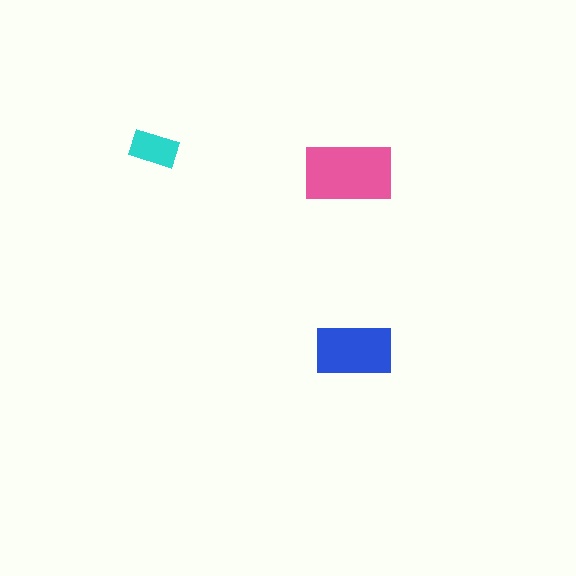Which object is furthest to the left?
The cyan rectangle is leftmost.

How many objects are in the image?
There are 3 objects in the image.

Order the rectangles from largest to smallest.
the pink one, the blue one, the cyan one.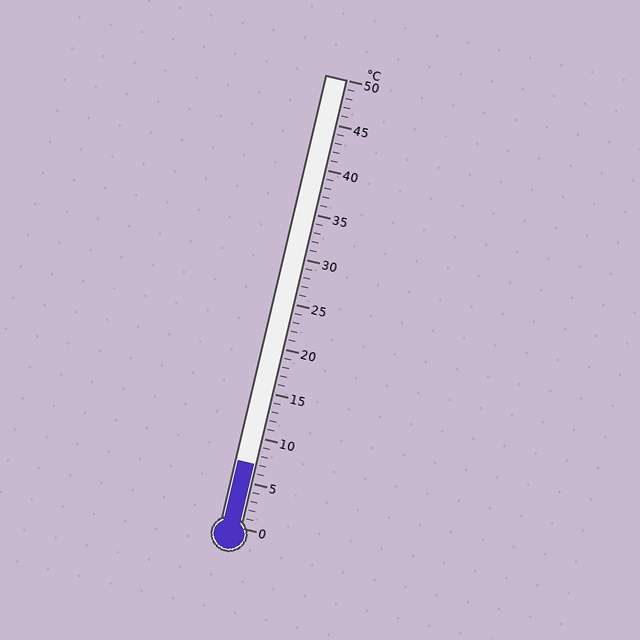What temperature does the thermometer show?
The thermometer shows approximately 7°C.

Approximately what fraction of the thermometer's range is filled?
The thermometer is filled to approximately 15% of its range.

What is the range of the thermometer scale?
The thermometer scale ranges from 0°C to 50°C.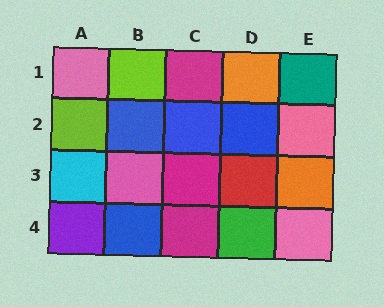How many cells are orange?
2 cells are orange.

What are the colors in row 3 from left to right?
Cyan, pink, magenta, red, orange.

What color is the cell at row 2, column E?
Pink.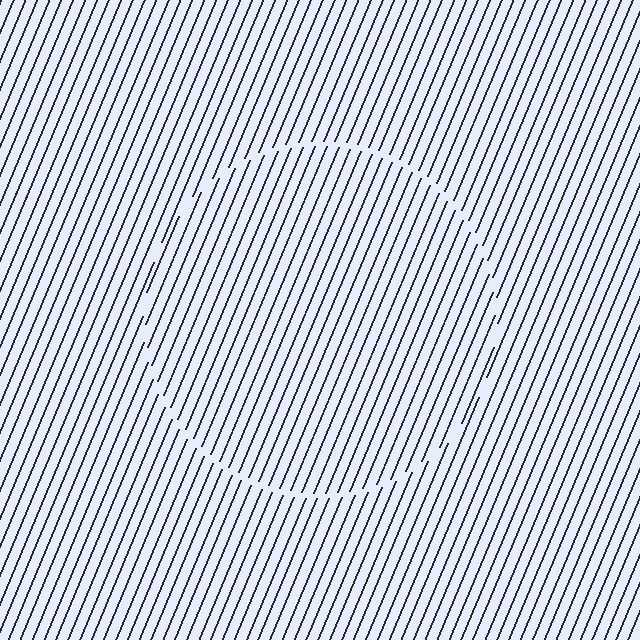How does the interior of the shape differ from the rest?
The interior of the shape contains the same grating, shifted by half a period — the contour is defined by the phase discontinuity where line-ends from the inner and outer gratings abut.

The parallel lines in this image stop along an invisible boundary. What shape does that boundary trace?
An illusory circle. The interior of the shape contains the same grating, shifted by half a period — the contour is defined by the phase discontinuity where line-ends from the inner and outer gratings abut.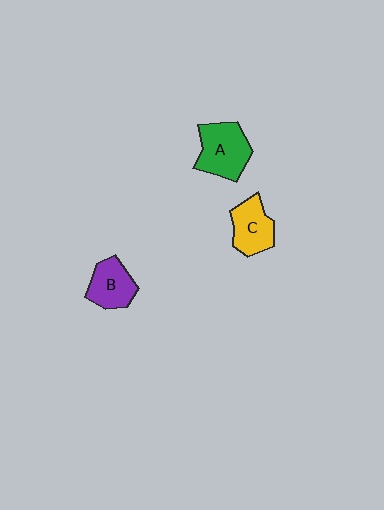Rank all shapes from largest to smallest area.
From largest to smallest: A (green), C (yellow), B (purple).